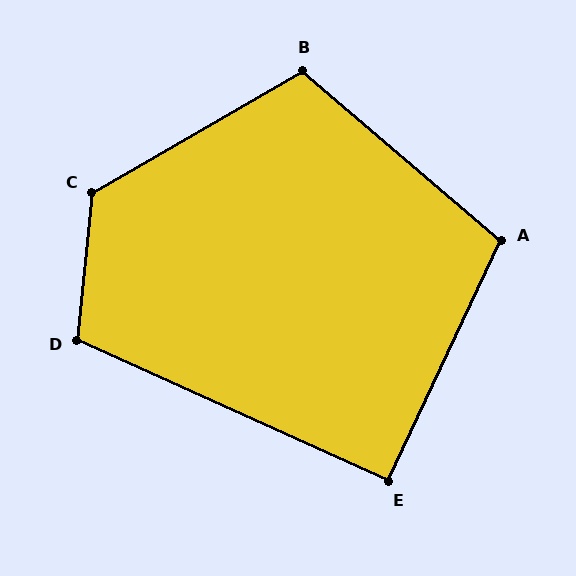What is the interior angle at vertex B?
Approximately 109 degrees (obtuse).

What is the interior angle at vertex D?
Approximately 108 degrees (obtuse).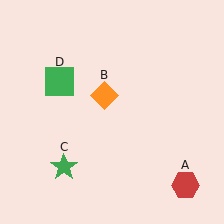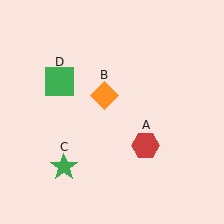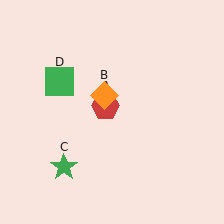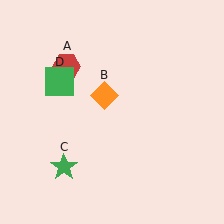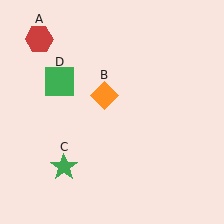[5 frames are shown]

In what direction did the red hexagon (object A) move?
The red hexagon (object A) moved up and to the left.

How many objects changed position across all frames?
1 object changed position: red hexagon (object A).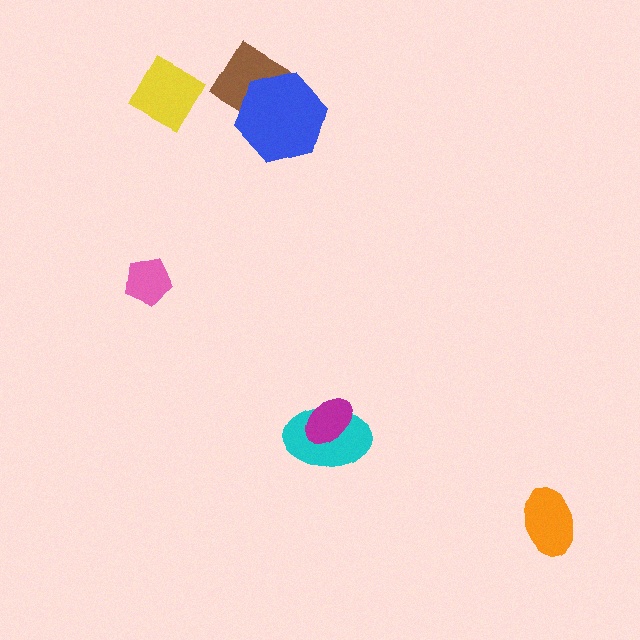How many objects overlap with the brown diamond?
1 object overlaps with the brown diamond.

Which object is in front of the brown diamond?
The blue hexagon is in front of the brown diamond.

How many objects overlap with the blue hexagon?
1 object overlaps with the blue hexagon.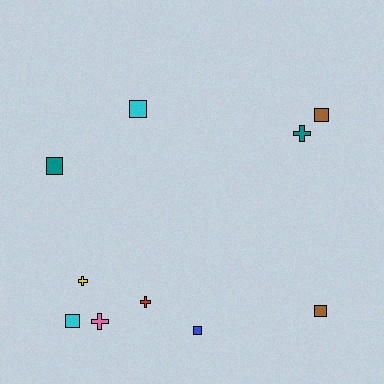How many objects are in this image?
There are 10 objects.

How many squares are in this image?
There are 6 squares.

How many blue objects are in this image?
There is 1 blue object.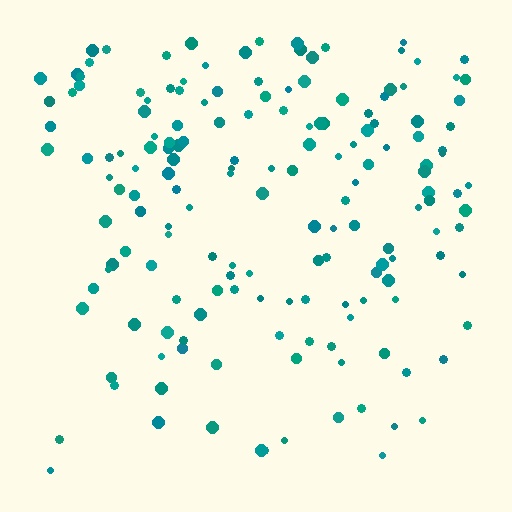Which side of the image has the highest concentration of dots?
The top.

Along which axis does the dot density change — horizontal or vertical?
Vertical.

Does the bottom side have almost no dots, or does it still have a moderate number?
Still a moderate number, just noticeably fewer than the top.